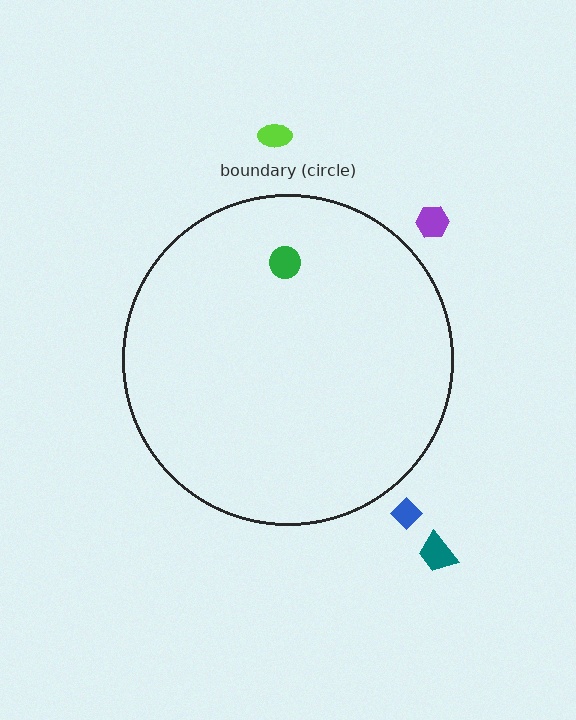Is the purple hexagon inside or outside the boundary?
Outside.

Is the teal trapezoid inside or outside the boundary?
Outside.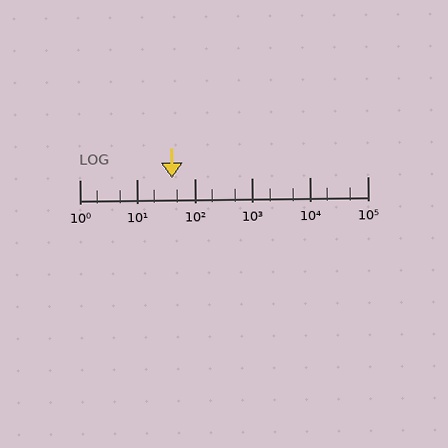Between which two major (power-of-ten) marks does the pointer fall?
The pointer is between 10 and 100.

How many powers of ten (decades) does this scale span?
The scale spans 5 decades, from 1 to 100000.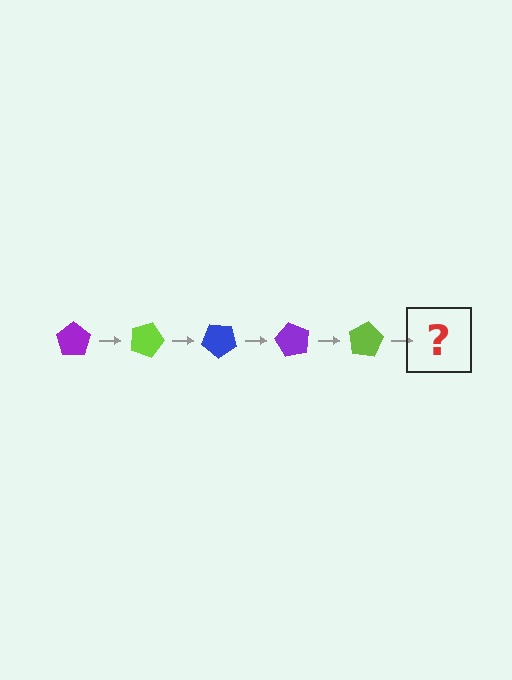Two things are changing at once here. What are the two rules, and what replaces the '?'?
The two rules are that it rotates 20 degrees each step and the color cycles through purple, lime, and blue. The '?' should be a blue pentagon, rotated 100 degrees from the start.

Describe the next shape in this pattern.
It should be a blue pentagon, rotated 100 degrees from the start.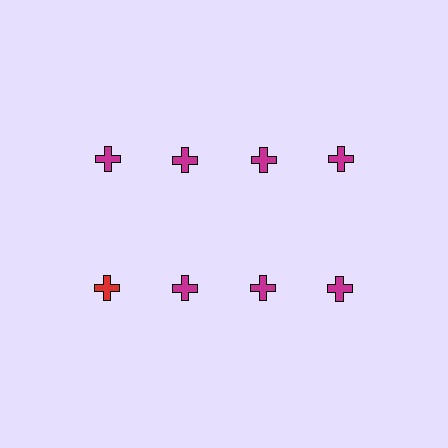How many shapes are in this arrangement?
There are 8 shapes arranged in a grid pattern.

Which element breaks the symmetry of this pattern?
The red cross in the second row, leftmost column breaks the symmetry. All other shapes are magenta crosses.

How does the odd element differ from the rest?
It has a different color: red instead of magenta.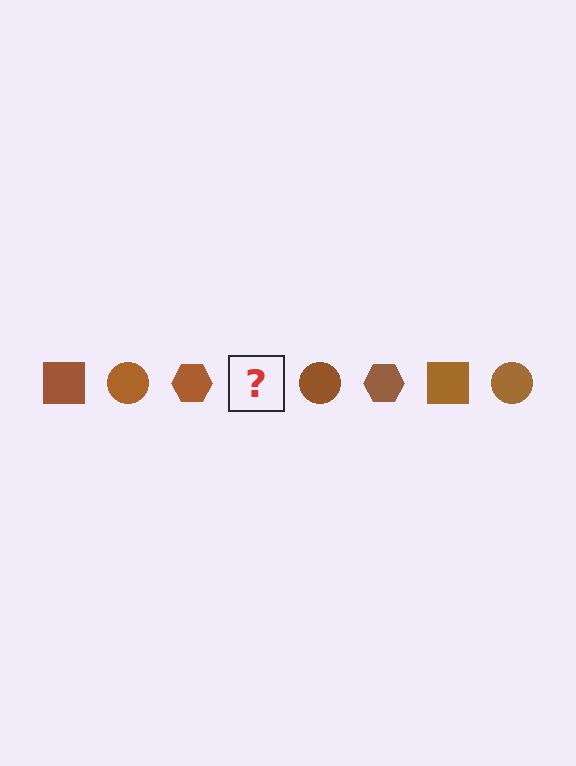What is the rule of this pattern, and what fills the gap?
The rule is that the pattern cycles through square, circle, hexagon shapes in brown. The gap should be filled with a brown square.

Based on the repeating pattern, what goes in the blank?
The blank should be a brown square.